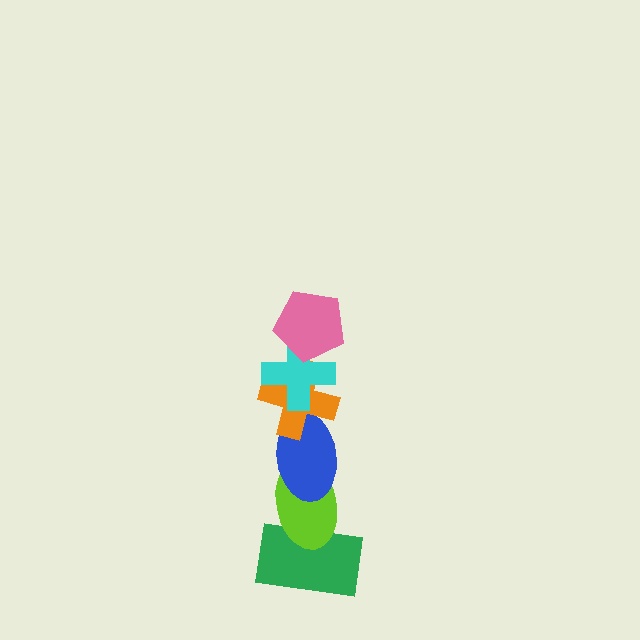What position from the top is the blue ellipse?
The blue ellipse is 4th from the top.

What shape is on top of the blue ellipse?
The orange cross is on top of the blue ellipse.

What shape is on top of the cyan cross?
The pink pentagon is on top of the cyan cross.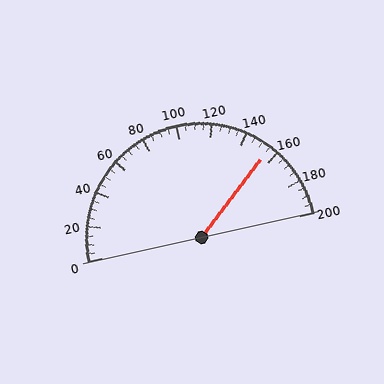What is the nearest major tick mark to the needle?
The nearest major tick mark is 160.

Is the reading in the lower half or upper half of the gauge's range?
The reading is in the upper half of the range (0 to 200).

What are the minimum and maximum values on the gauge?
The gauge ranges from 0 to 200.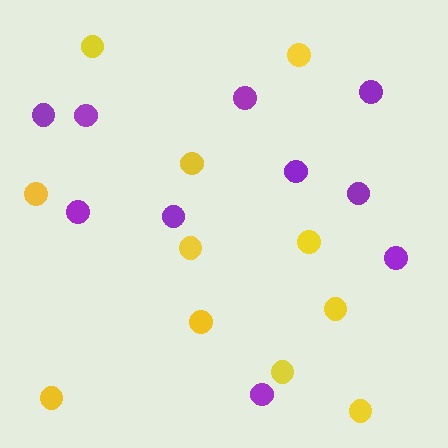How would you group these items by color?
There are 2 groups: one group of yellow circles (11) and one group of purple circles (10).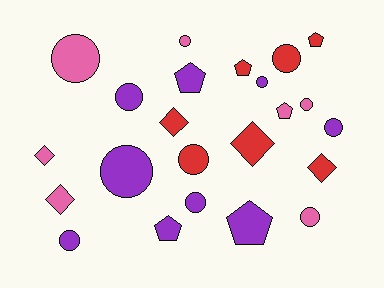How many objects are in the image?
There are 23 objects.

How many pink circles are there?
There are 4 pink circles.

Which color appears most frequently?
Purple, with 9 objects.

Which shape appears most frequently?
Circle, with 12 objects.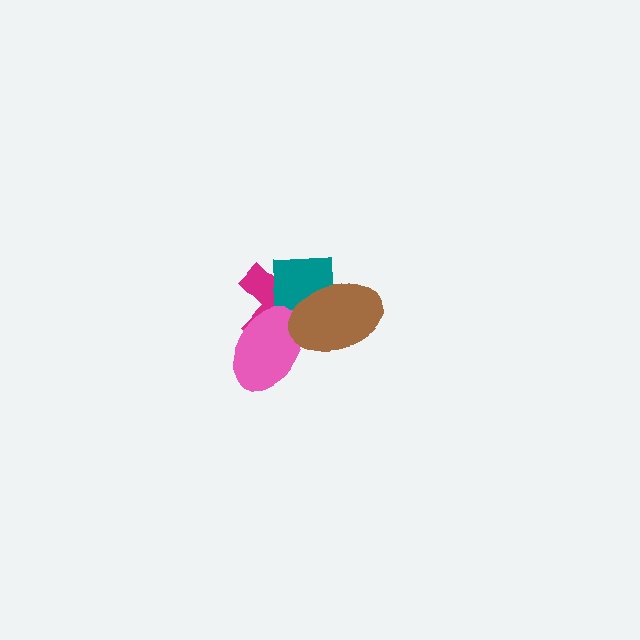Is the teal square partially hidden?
Yes, it is partially covered by another shape.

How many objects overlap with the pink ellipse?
2 objects overlap with the pink ellipse.